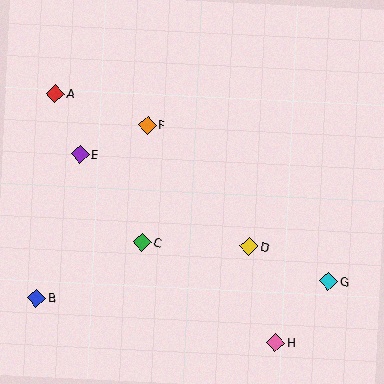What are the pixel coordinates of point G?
Point G is at (329, 281).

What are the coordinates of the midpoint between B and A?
The midpoint between B and A is at (46, 196).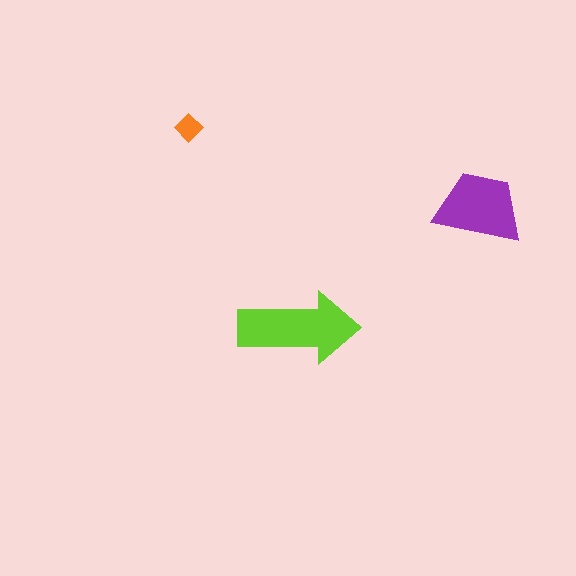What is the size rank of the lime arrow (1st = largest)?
1st.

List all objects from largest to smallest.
The lime arrow, the purple trapezoid, the orange diamond.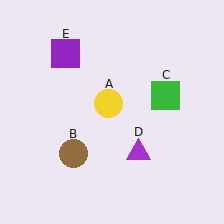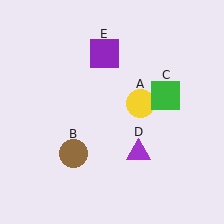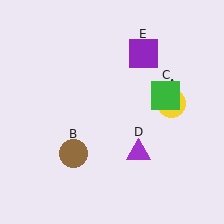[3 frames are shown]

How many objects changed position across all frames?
2 objects changed position: yellow circle (object A), purple square (object E).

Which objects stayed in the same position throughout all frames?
Brown circle (object B) and green square (object C) and purple triangle (object D) remained stationary.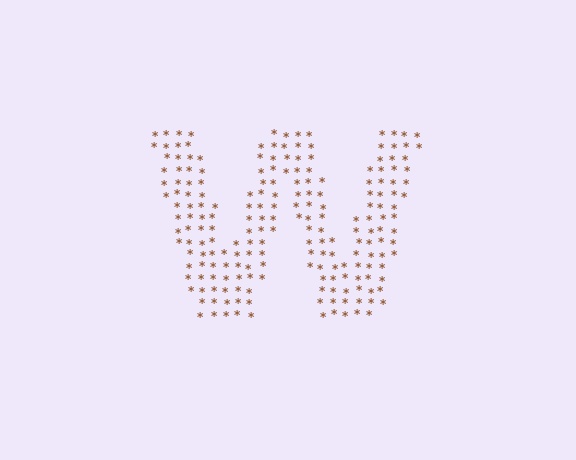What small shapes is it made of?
It is made of small asterisks.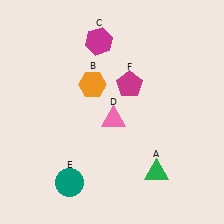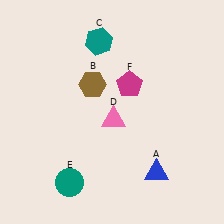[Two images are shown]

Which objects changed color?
A changed from green to blue. B changed from orange to brown. C changed from magenta to teal.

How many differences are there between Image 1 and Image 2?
There are 3 differences between the two images.